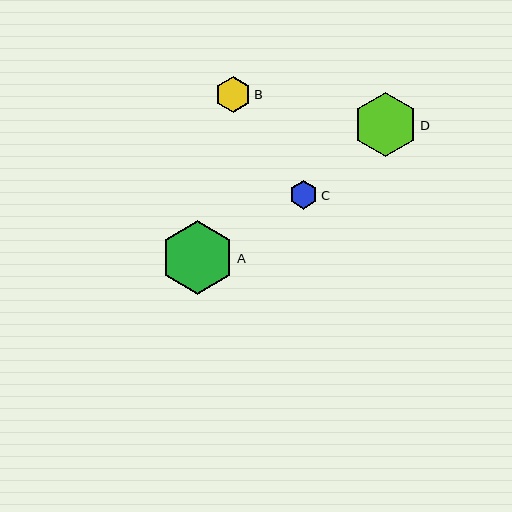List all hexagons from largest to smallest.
From largest to smallest: A, D, B, C.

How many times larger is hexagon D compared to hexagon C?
Hexagon D is approximately 2.3 times the size of hexagon C.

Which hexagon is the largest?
Hexagon A is the largest with a size of approximately 73 pixels.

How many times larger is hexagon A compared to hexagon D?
Hexagon A is approximately 1.1 times the size of hexagon D.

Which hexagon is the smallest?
Hexagon C is the smallest with a size of approximately 28 pixels.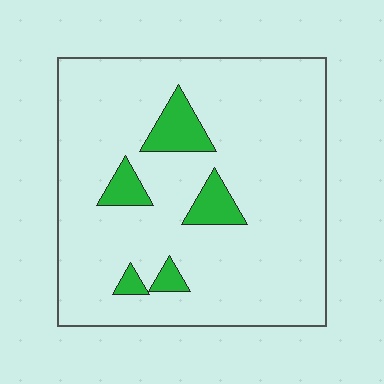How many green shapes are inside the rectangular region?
5.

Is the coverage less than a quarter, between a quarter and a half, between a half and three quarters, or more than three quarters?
Less than a quarter.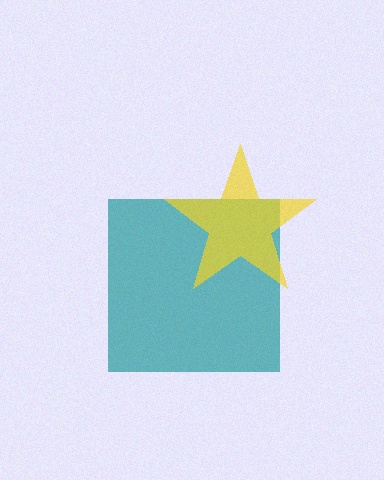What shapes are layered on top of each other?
The layered shapes are: a teal square, a yellow star.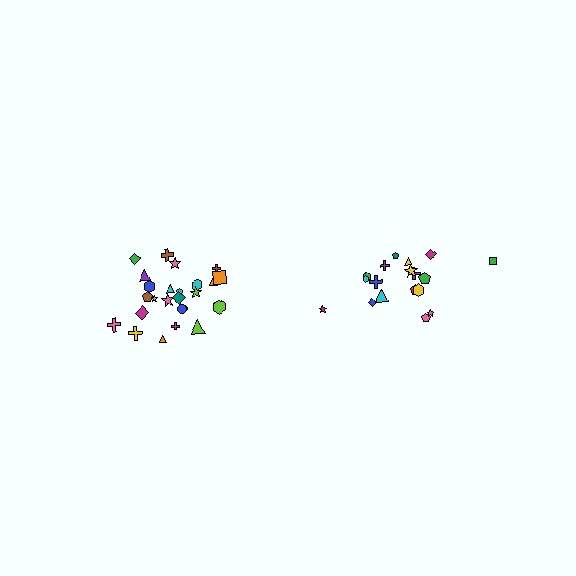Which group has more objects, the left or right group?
The left group.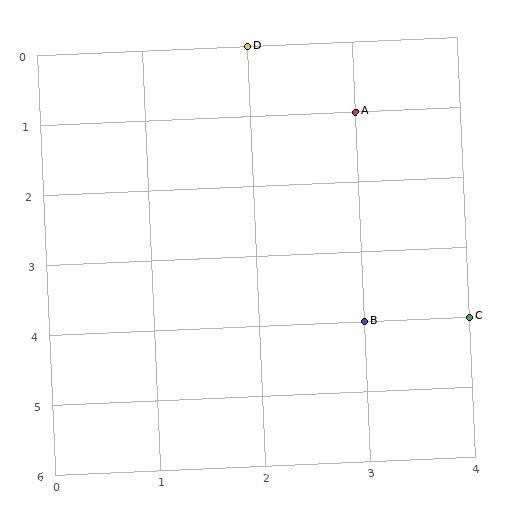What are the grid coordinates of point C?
Point C is at grid coordinates (4, 4).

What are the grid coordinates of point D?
Point D is at grid coordinates (2, 0).